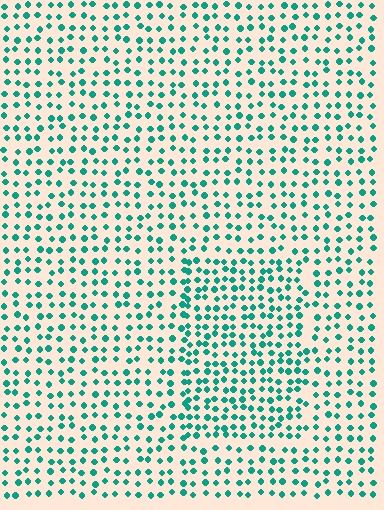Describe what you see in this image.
The image contains small teal elements arranged at two different densities. A rectangle-shaped region is visible where the elements are more densely packed than the surrounding area.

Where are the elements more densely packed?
The elements are more densely packed inside the rectangle boundary.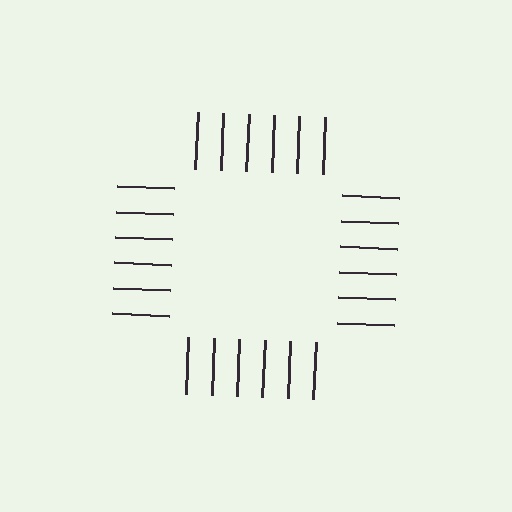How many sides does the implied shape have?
4 sides — the line-ends trace a square.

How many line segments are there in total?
24 — 6 along each of the 4 edges.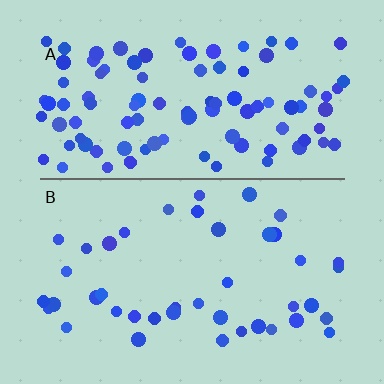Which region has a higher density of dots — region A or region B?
A (the top).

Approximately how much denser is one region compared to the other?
Approximately 2.3× — region A over region B.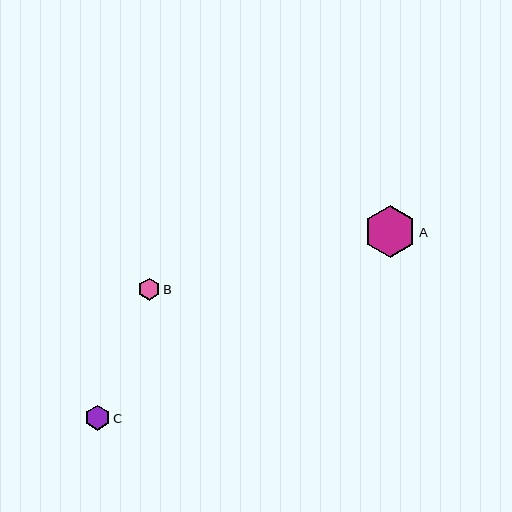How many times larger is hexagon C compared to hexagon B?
Hexagon C is approximately 1.1 times the size of hexagon B.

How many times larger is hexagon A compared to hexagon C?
Hexagon A is approximately 2.1 times the size of hexagon C.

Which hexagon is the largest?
Hexagon A is the largest with a size of approximately 52 pixels.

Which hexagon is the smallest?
Hexagon B is the smallest with a size of approximately 22 pixels.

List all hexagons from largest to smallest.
From largest to smallest: A, C, B.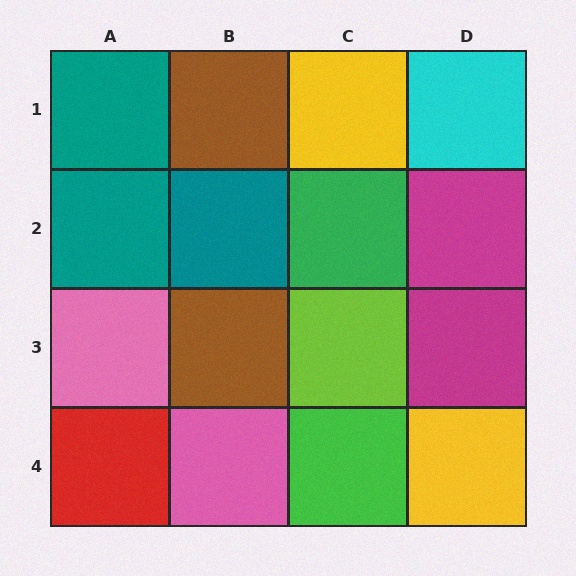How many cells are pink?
2 cells are pink.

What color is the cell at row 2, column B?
Teal.